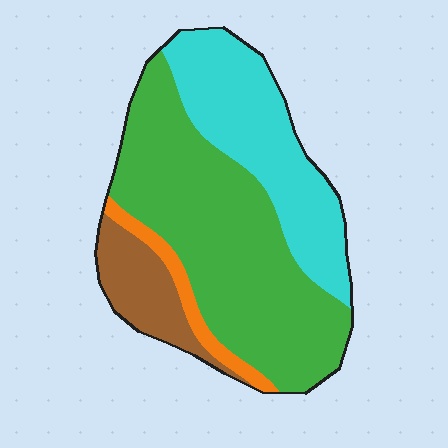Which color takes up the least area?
Orange, at roughly 5%.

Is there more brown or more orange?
Brown.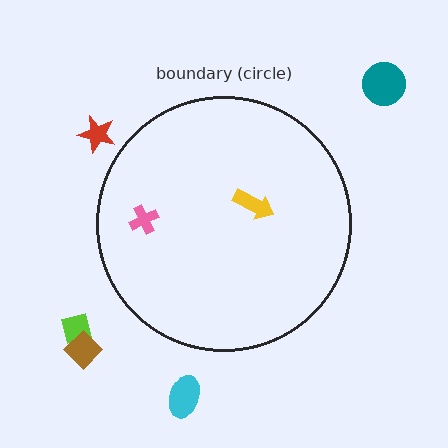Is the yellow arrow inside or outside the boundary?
Inside.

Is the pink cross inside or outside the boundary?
Inside.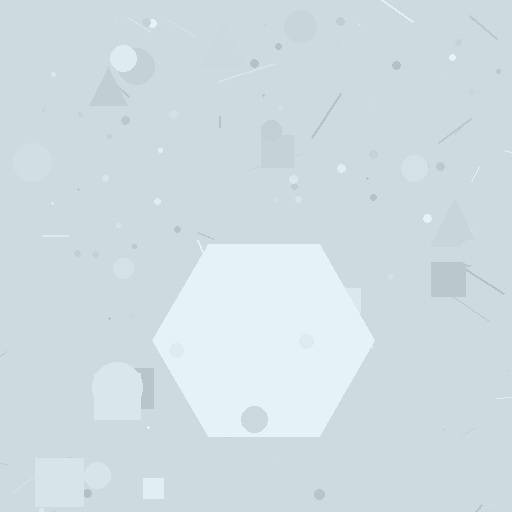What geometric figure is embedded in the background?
A hexagon is embedded in the background.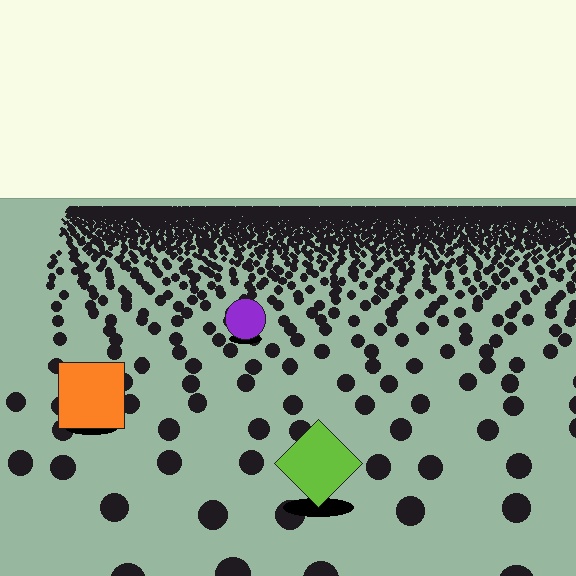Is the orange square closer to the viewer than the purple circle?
Yes. The orange square is closer — you can tell from the texture gradient: the ground texture is coarser near it.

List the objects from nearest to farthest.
From nearest to farthest: the lime diamond, the orange square, the purple circle.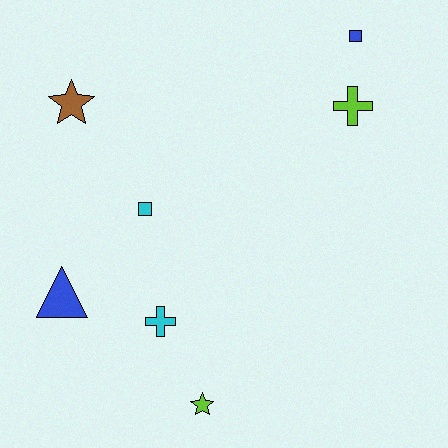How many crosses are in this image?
There are 2 crosses.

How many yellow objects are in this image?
There are no yellow objects.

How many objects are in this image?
There are 7 objects.